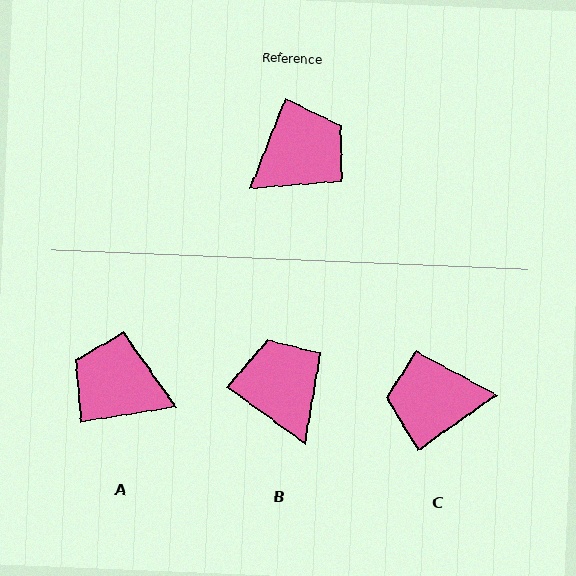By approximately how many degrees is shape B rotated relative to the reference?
Approximately 76 degrees counter-clockwise.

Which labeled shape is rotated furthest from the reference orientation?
C, about 147 degrees away.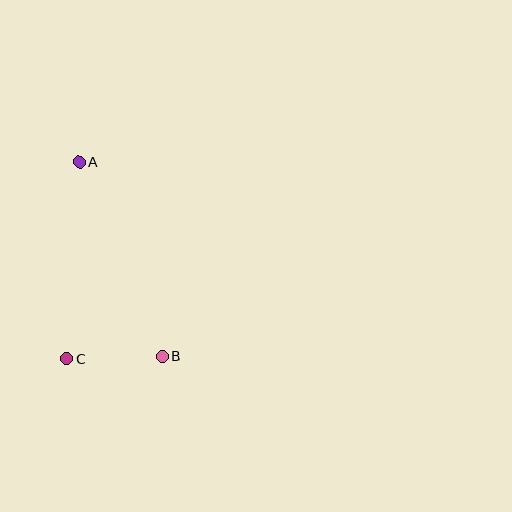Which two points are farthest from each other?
Points A and B are farthest from each other.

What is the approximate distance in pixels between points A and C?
The distance between A and C is approximately 197 pixels.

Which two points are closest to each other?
Points B and C are closest to each other.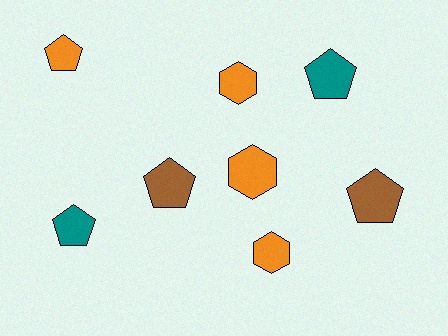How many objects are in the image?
There are 8 objects.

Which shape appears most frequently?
Pentagon, with 5 objects.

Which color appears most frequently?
Orange, with 4 objects.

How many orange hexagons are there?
There are 3 orange hexagons.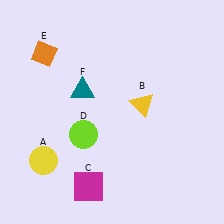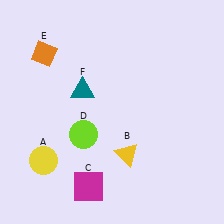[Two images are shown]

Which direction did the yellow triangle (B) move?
The yellow triangle (B) moved down.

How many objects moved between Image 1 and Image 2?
1 object moved between the two images.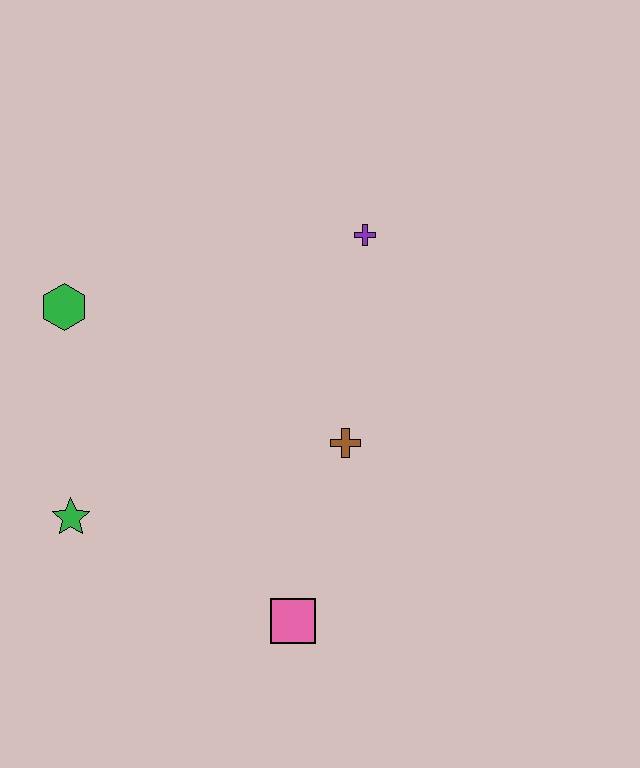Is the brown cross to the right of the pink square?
Yes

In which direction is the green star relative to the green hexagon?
The green star is below the green hexagon.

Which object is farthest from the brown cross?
The green hexagon is farthest from the brown cross.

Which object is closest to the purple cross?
The brown cross is closest to the purple cross.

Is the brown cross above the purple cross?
No